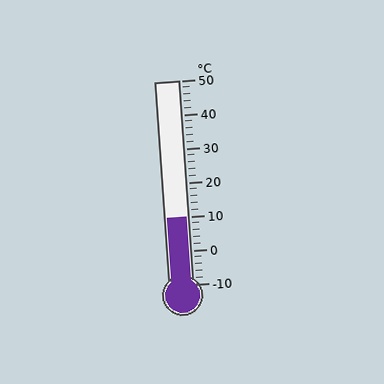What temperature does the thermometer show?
The thermometer shows approximately 10°C.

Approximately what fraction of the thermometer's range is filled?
The thermometer is filled to approximately 35% of its range.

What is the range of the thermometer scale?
The thermometer scale ranges from -10°C to 50°C.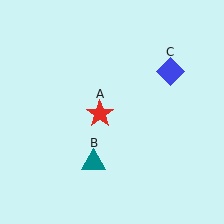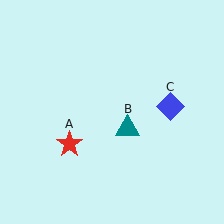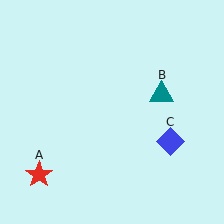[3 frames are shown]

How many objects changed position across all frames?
3 objects changed position: red star (object A), teal triangle (object B), blue diamond (object C).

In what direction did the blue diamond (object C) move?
The blue diamond (object C) moved down.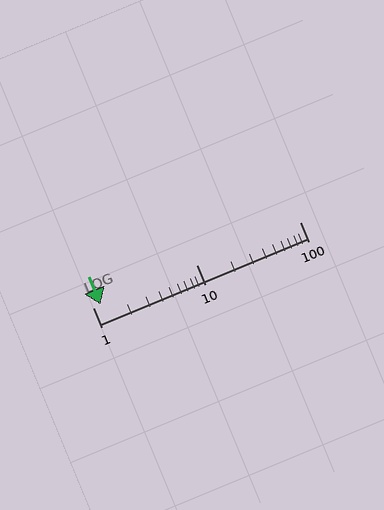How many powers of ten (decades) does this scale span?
The scale spans 2 decades, from 1 to 100.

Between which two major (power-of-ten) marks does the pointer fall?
The pointer is between 1 and 10.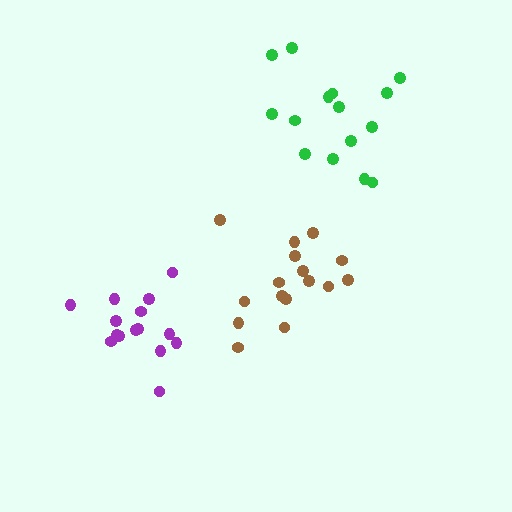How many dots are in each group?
Group 1: 15 dots, Group 2: 15 dots, Group 3: 16 dots (46 total).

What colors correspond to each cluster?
The clusters are colored: purple, green, brown.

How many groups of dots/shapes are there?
There are 3 groups.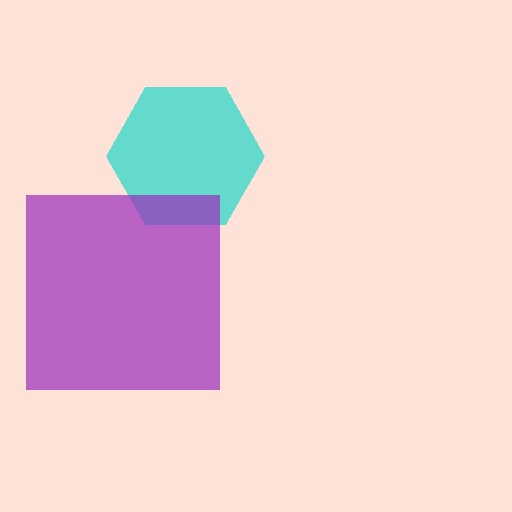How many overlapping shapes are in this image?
There are 2 overlapping shapes in the image.